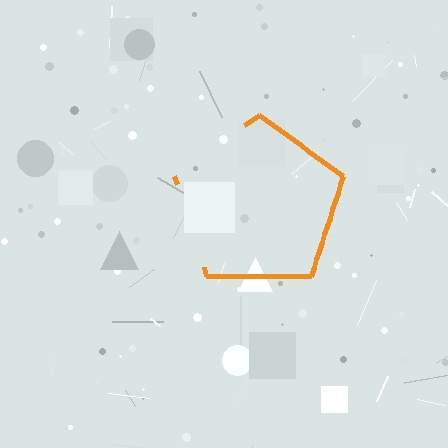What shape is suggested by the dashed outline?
The dashed outline suggests a pentagon.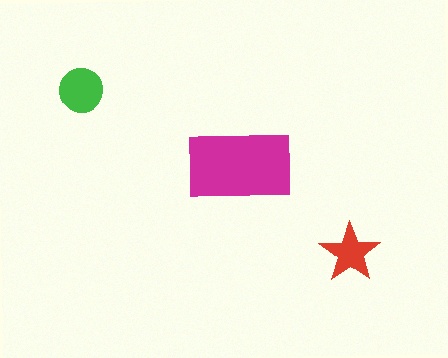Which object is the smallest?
The red star.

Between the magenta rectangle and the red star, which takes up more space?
The magenta rectangle.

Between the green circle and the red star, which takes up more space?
The green circle.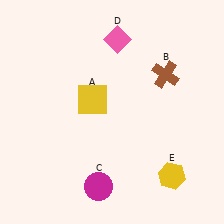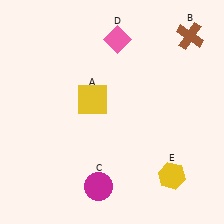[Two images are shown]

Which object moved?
The brown cross (B) moved up.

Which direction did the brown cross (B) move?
The brown cross (B) moved up.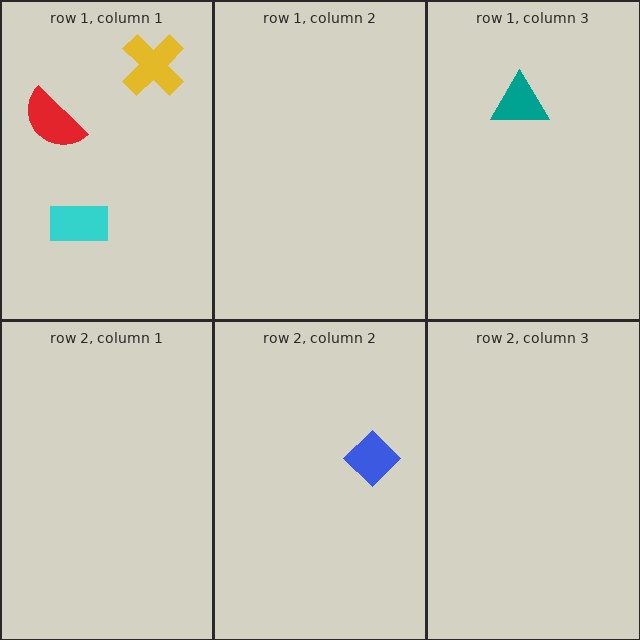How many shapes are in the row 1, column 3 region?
1.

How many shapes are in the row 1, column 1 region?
3.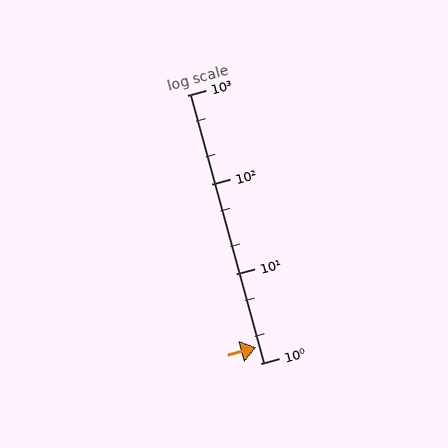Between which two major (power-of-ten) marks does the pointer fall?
The pointer is between 1 and 10.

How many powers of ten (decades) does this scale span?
The scale spans 3 decades, from 1 to 1000.